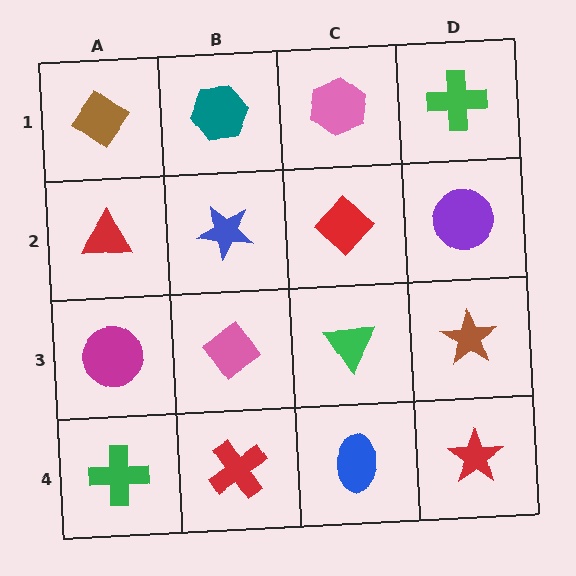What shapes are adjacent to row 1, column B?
A blue star (row 2, column B), a brown diamond (row 1, column A), a pink hexagon (row 1, column C).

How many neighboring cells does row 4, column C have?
3.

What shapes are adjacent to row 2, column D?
A green cross (row 1, column D), a brown star (row 3, column D), a red diamond (row 2, column C).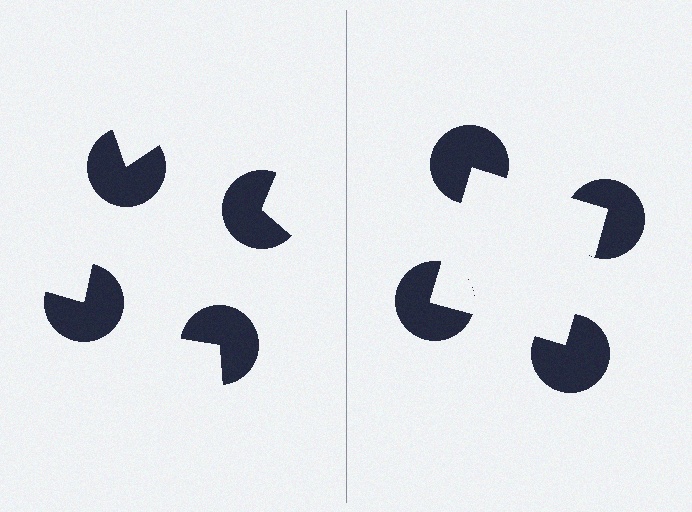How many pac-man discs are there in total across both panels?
8 — 4 on each side.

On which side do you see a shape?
An illusory square appears on the right side. On the left side the wedge cuts are rotated, so no coherent shape forms.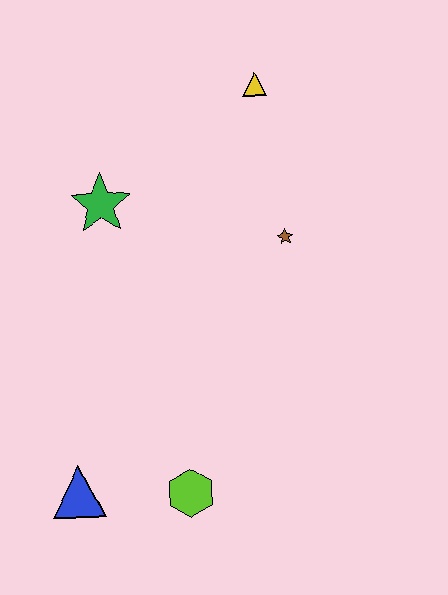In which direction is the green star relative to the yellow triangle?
The green star is to the left of the yellow triangle.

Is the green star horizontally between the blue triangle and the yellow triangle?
Yes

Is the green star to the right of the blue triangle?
Yes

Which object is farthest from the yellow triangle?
The blue triangle is farthest from the yellow triangle.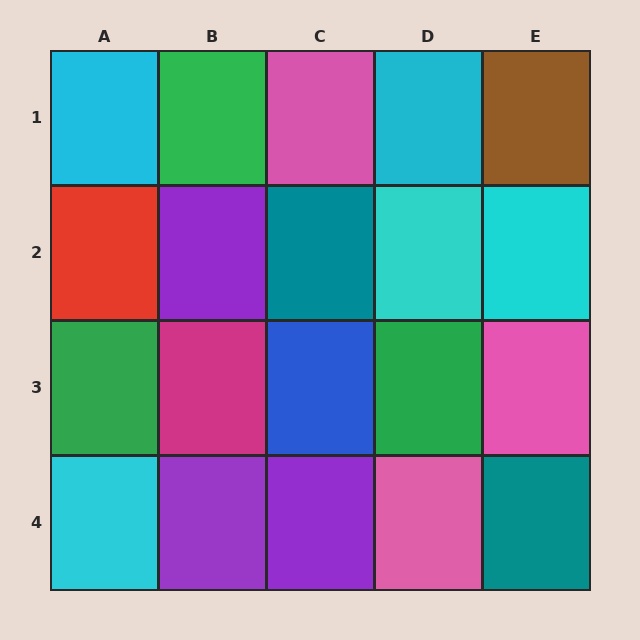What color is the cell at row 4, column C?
Purple.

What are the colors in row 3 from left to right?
Green, magenta, blue, green, pink.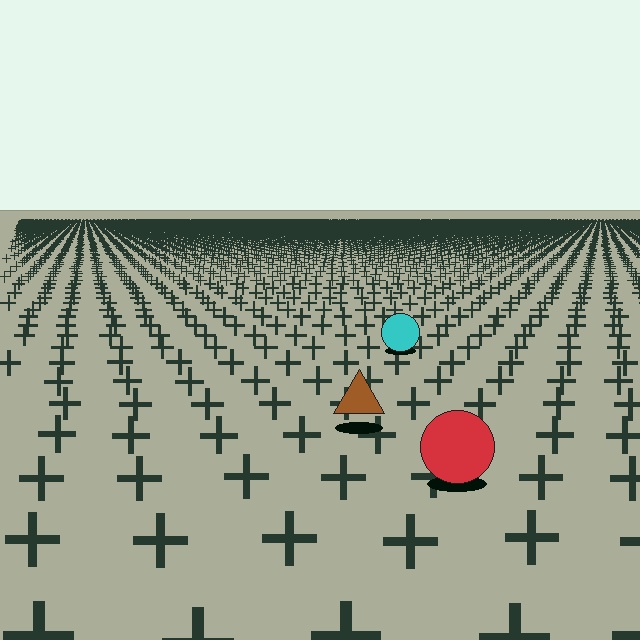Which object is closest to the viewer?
The red circle is closest. The texture marks near it are larger and more spread out.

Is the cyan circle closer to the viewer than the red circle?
No. The red circle is closer — you can tell from the texture gradient: the ground texture is coarser near it.